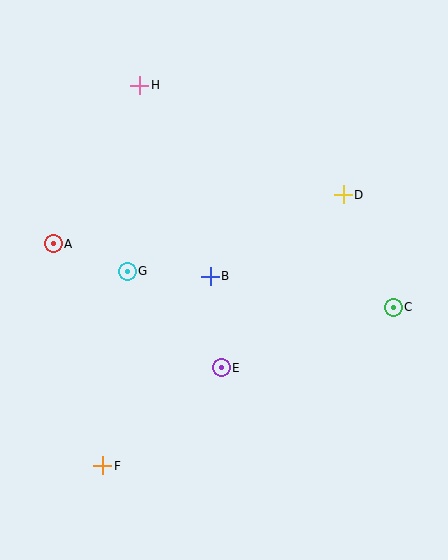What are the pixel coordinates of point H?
Point H is at (140, 85).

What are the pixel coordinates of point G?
Point G is at (127, 271).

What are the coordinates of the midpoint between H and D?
The midpoint between H and D is at (241, 140).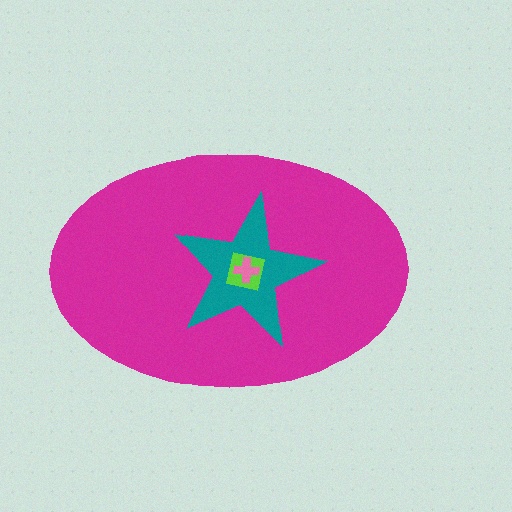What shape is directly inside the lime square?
The pink cross.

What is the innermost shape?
The pink cross.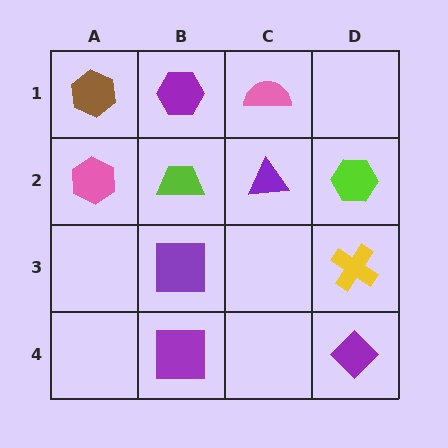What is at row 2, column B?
A lime trapezoid.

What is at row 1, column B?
A purple hexagon.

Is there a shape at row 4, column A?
No, that cell is empty.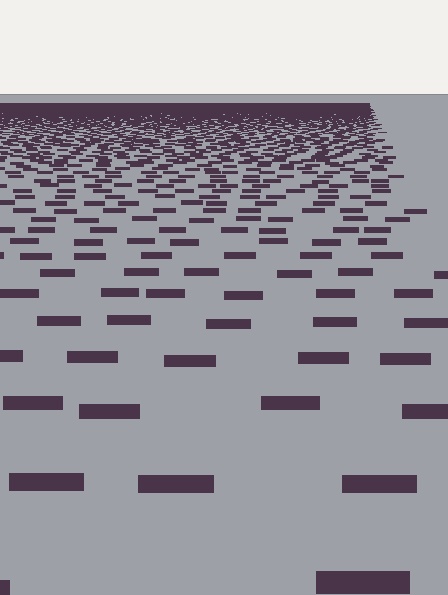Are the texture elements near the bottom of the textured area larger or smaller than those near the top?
Larger. Near the bottom, elements are closer to the viewer and appear at a bigger on-screen size.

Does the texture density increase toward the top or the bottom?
Density increases toward the top.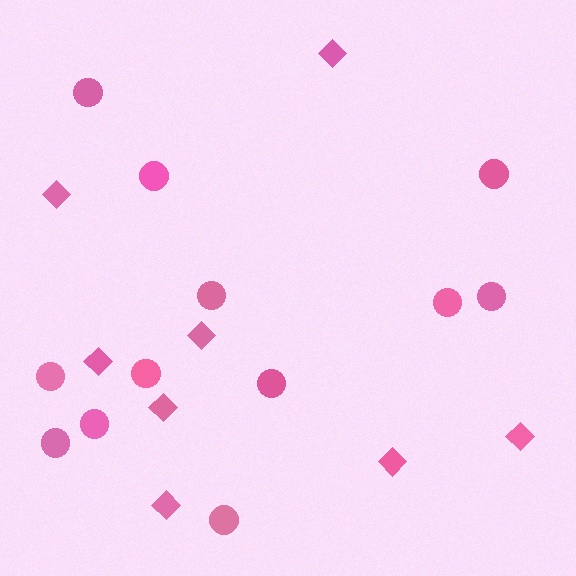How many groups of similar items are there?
There are 2 groups: one group of diamonds (8) and one group of circles (12).